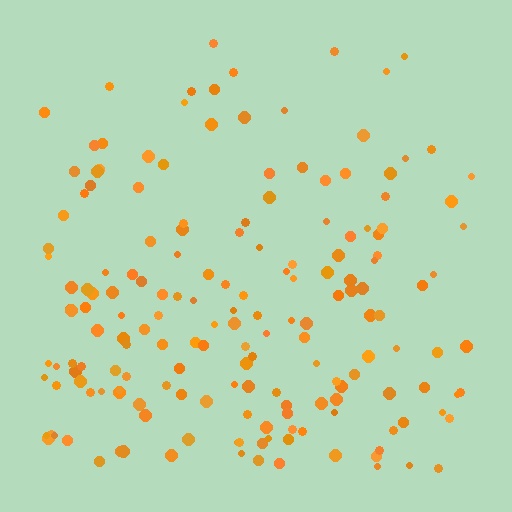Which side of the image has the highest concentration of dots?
The bottom.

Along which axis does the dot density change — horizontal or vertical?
Vertical.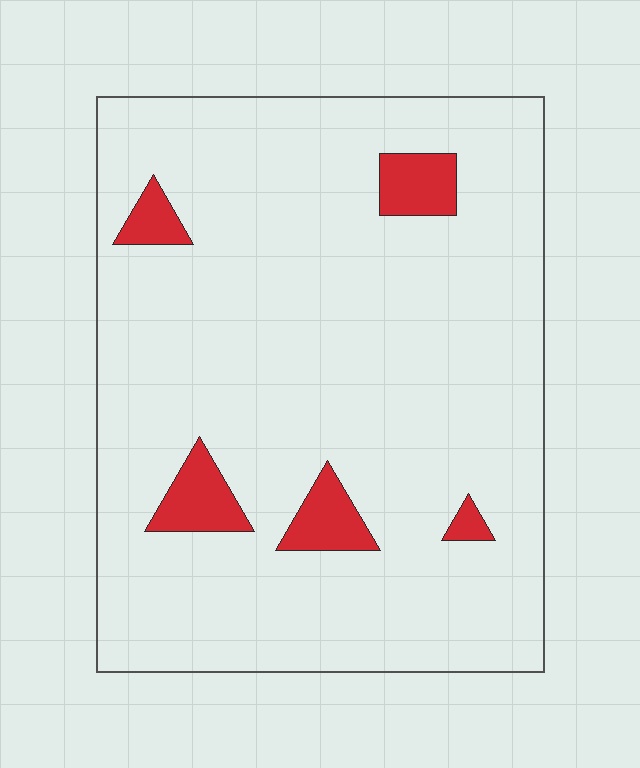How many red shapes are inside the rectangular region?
5.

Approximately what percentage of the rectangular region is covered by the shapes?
Approximately 10%.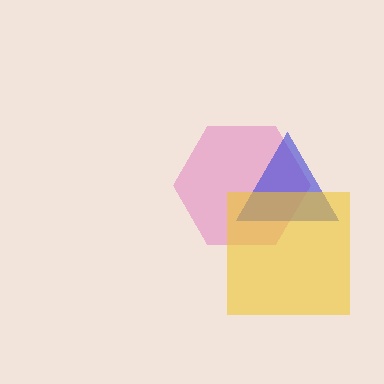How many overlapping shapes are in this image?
There are 3 overlapping shapes in the image.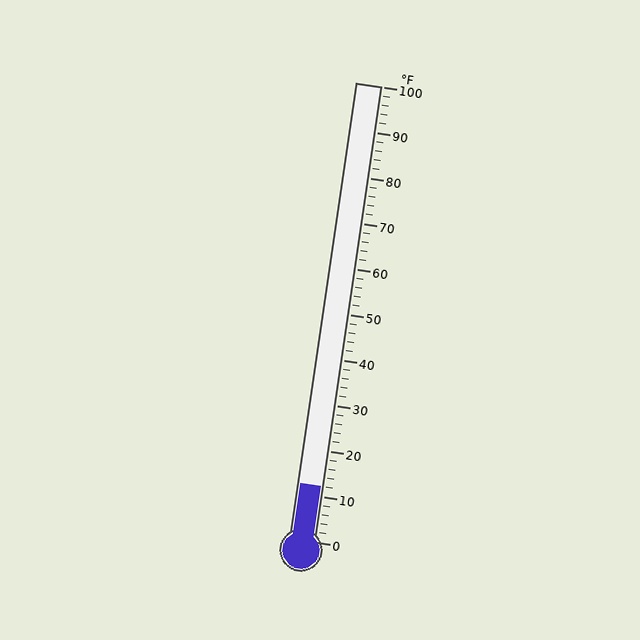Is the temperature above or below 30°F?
The temperature is below 30°F.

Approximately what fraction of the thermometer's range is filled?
The thermometer is filled to approximately 10% of its range.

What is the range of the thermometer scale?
The thermometer scale ranges from 0°F to 100°F.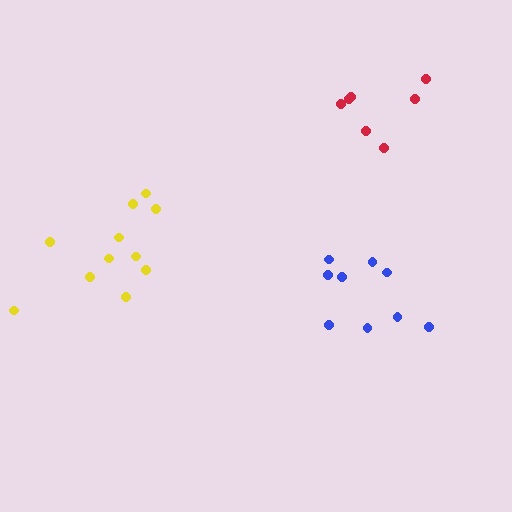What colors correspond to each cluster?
The clusters are colored: blue, red, yellow.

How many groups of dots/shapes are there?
There are 3 groups.